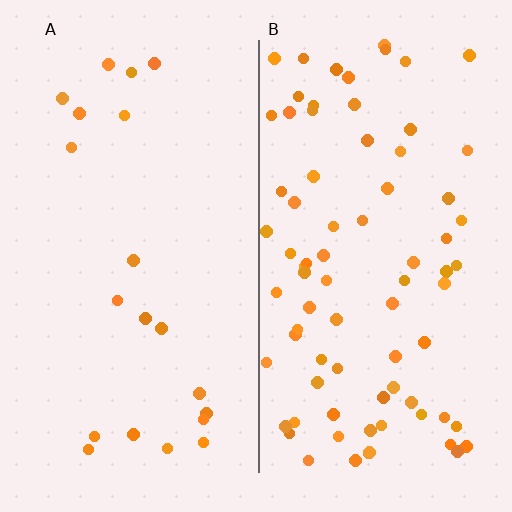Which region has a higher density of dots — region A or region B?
B (the right).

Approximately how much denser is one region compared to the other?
Approximately 3.8× — region B over region A.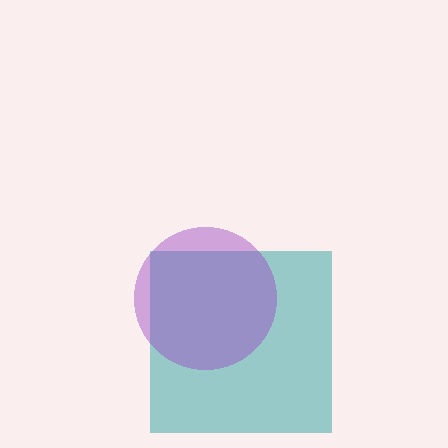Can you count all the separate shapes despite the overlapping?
Yes, there are 2 separate shapes.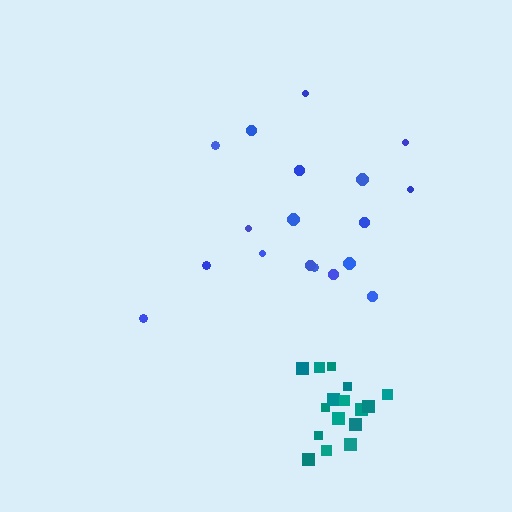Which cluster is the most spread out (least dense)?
Blue.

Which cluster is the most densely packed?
Teal.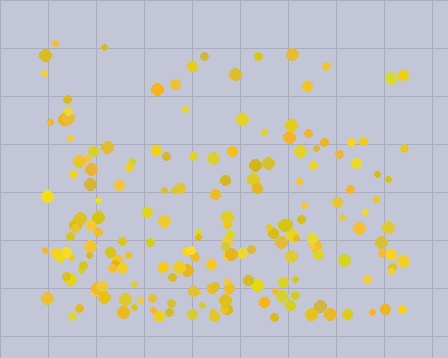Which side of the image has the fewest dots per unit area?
The top.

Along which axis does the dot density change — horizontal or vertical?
Vertical.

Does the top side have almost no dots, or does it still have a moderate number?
Still a moderate number, just noticeably fewer than the bottom.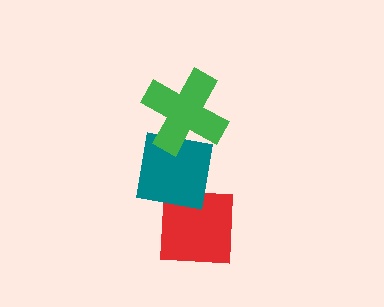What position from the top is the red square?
The red square is 3rd from the top.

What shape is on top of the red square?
The teal square is on top of the red square.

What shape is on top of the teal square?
The green cross is on top of the teal square.